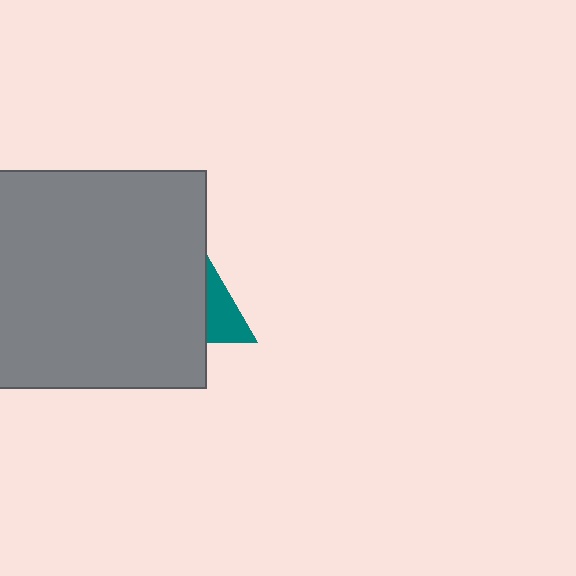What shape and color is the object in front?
The object in front is a gray rectangle.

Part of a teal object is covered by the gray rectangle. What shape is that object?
It is a triangle.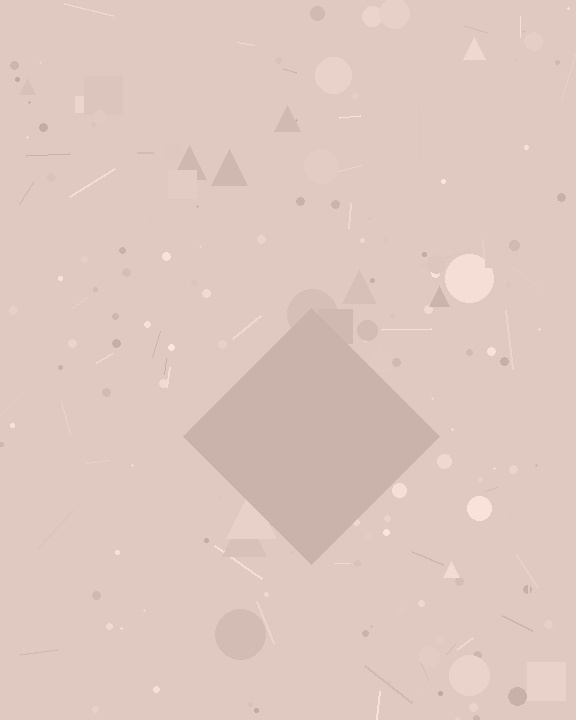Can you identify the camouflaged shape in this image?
The camouflaged shape is a diamond.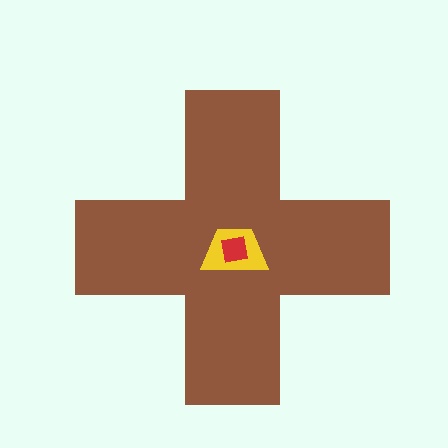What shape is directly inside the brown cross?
The yellow trapezoid.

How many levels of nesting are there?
3.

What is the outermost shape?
The brown cross.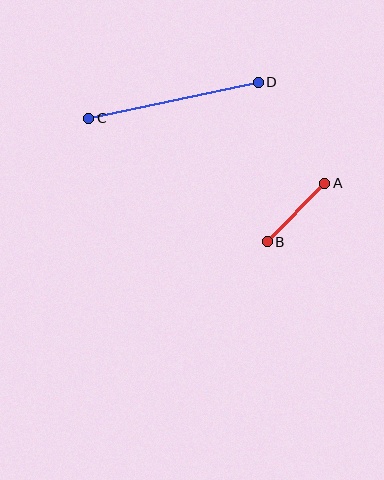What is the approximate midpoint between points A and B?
The midpoint is at approximately (296, 212) pixels.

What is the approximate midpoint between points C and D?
The midpoint is at approximately (173, 100) pixels.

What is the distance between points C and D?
The distance is approximately 173 pixels.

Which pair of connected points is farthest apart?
Points C and D are farthest apart.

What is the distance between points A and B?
The distance is approximately 82 pixels.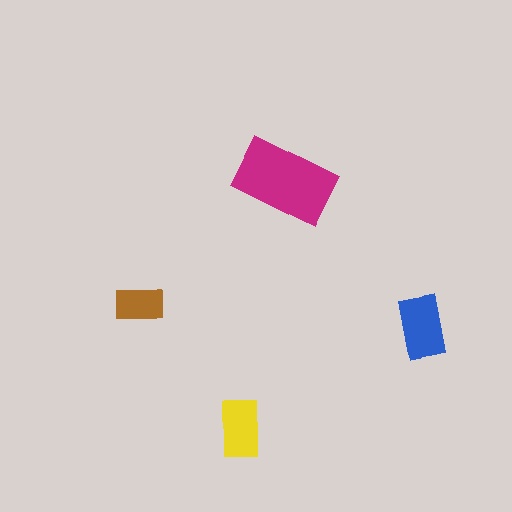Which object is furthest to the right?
The blue rectangle is rightmost.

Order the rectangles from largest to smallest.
the magenta one, the blue one, the yellow one, the brown one.